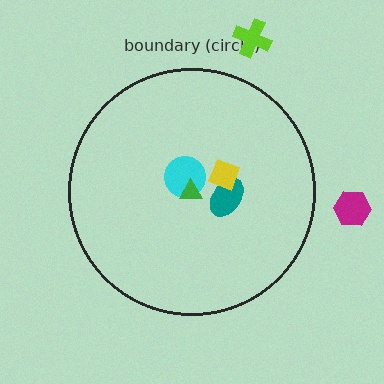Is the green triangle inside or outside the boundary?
Inside.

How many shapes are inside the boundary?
4 inside, 2 outside.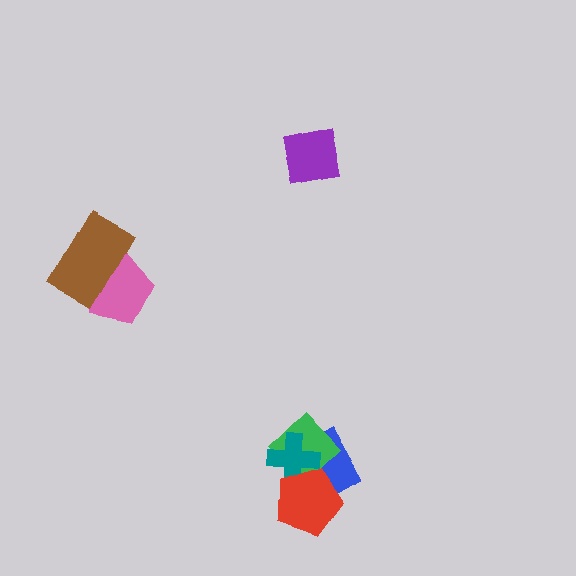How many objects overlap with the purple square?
0 objects overlap with the purple square.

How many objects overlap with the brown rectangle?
1 object overlaps with the brown rectangle.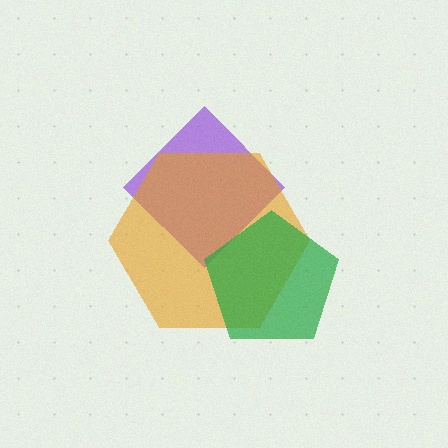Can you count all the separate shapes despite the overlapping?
Yes, there are 3 separate shapes.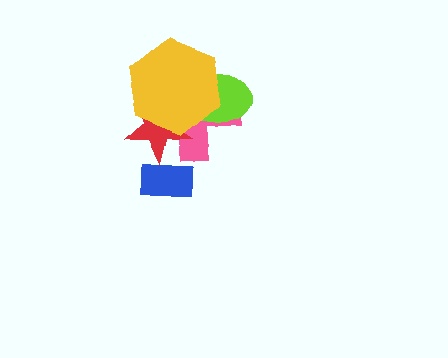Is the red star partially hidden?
Yes, it is partially covered by another shape.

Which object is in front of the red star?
The yellow hexagon is in front of the red star.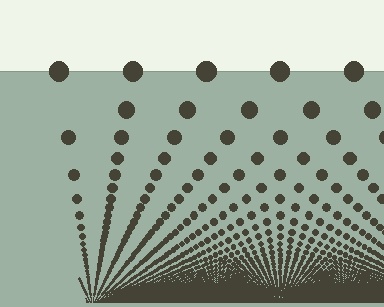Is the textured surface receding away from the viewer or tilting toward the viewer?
The surface appears to tilt toward the viewer. Texture elements get larger and sparser toward the top.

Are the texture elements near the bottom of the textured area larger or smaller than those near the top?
Smaller. The gradient is inverted — elements near the bottom are smaller and denser.